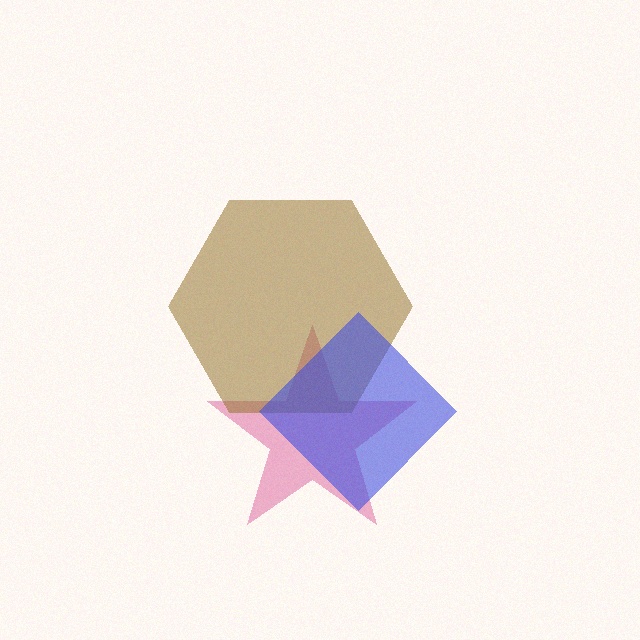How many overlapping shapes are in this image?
There are 3 overlapping shapes in the image.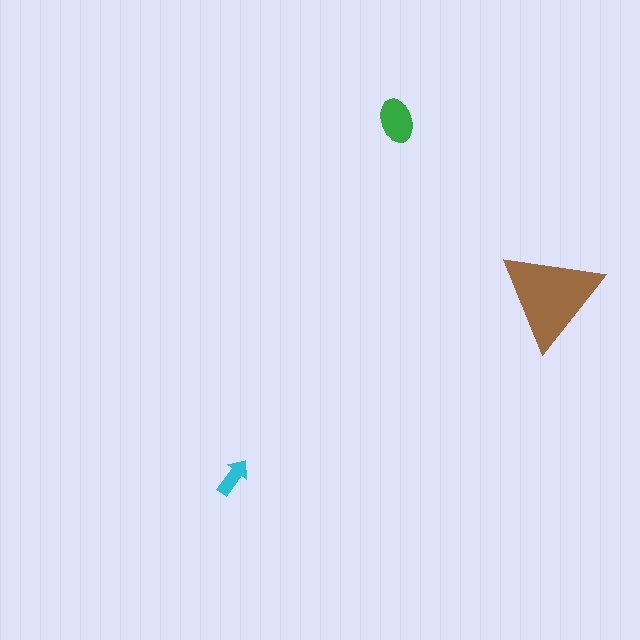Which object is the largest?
The brown triangle.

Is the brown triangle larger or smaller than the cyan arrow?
Larger.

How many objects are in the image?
There are 3 objects in the image.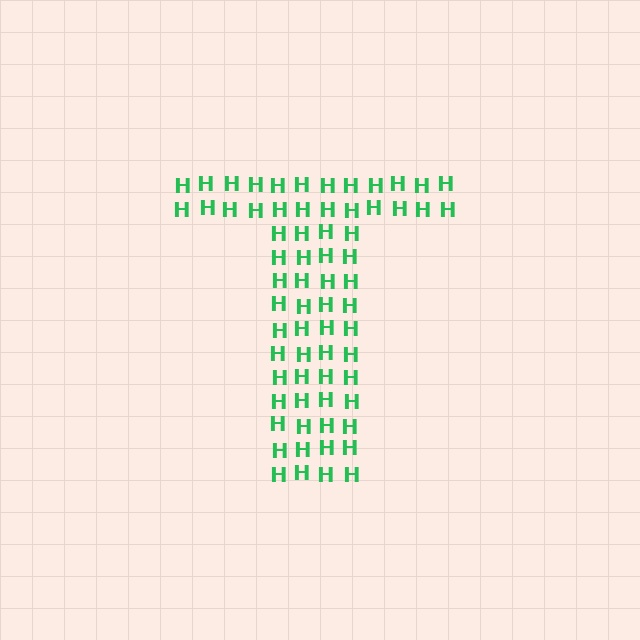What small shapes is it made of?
It is made of small letter H's.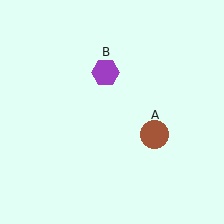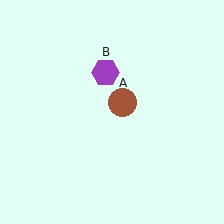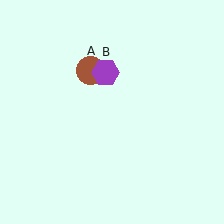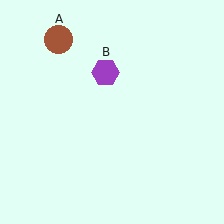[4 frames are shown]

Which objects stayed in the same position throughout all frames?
Purple hexagon (object B) remained stationary.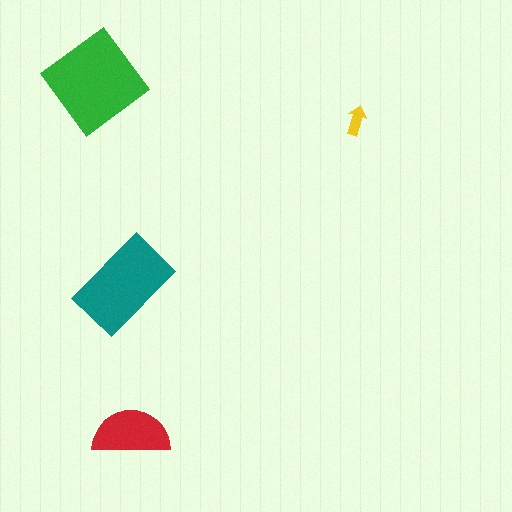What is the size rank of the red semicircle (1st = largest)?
3rd.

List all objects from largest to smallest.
The green diamond, the teal rectangle, the red semicircle, the yellow arrow.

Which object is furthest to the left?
The green diamond is leftmost.